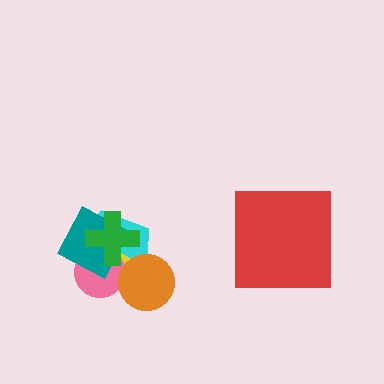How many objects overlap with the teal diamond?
4 objects overlap with the teal diamond.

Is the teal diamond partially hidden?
Yes, it is partially covered by another shape.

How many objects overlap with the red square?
0 objects overlap with the red square.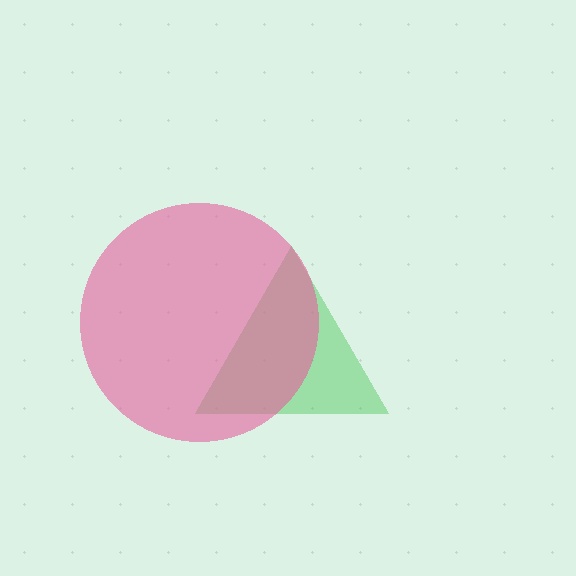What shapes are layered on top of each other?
The layered shapes are: a green triangle, a pink circle.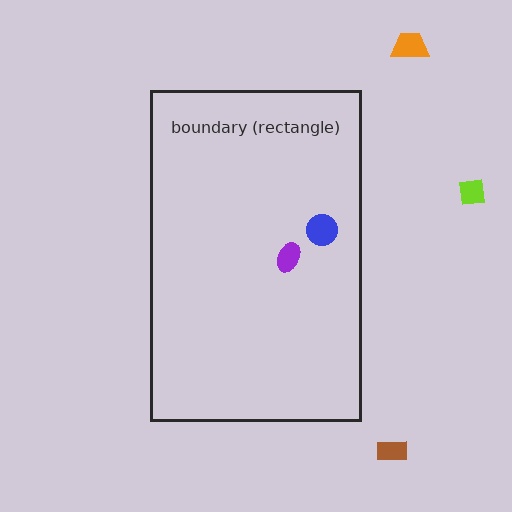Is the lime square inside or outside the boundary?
Outside.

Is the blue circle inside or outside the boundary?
Inside.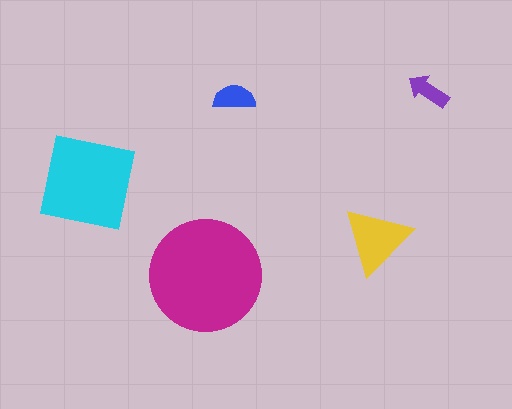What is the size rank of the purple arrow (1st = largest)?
5th.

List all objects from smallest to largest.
The purple arrow, the blue semicircle, the yellow triangle, the cyan square, the magenta circle.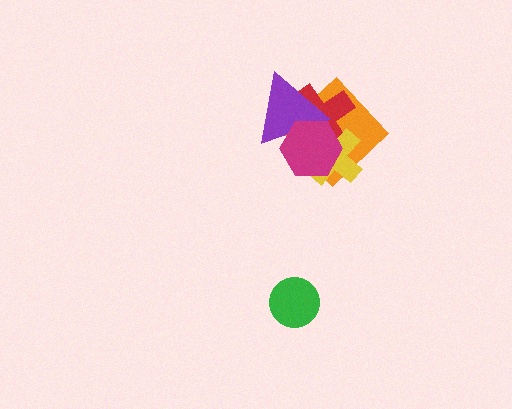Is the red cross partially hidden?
Yes, it is partially covered by another shape.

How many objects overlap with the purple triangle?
4 objects overlap with the purple triangle.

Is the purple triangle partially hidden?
Yes, it is partially covered by another shape.